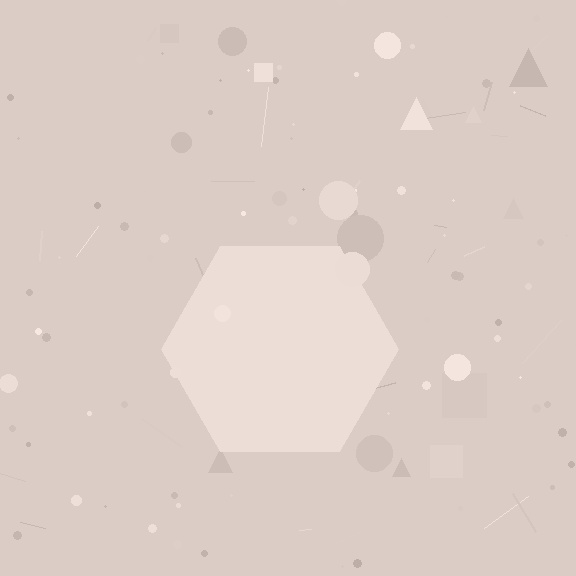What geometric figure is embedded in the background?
A hexagon is embedded in the background.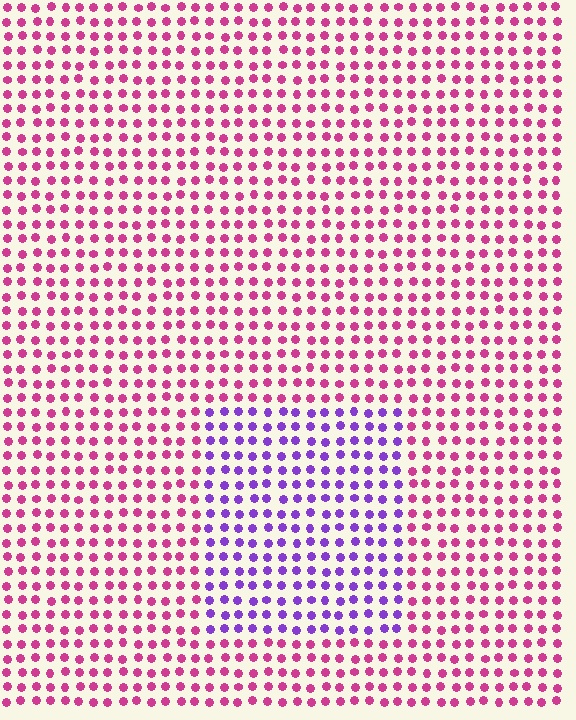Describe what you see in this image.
The image is filled with small magenta elements in a uniform arrangement. A rectangle-shaped region is visible where the elements are tinted to a slightly different hue, forming a subtle color boundary.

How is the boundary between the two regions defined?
The boundary is defined purely by a slight shift in hue (about 54 degrees). Spacing, size, and orientation are identical on both sides.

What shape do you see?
I see a rectangle.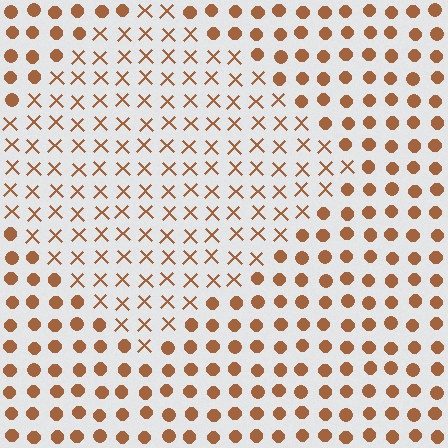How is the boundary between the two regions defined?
The boundary is defined by a change in element shape: X marks inside vs. circles outside. All elements share the same color and spacing.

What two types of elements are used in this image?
The image uses X marks inside the diamond region and circles outside it.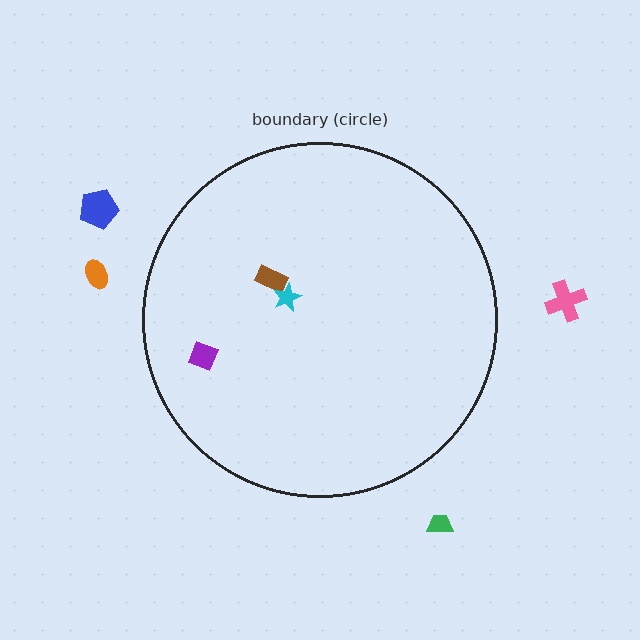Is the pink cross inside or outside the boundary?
Outside.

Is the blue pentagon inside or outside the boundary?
Outside.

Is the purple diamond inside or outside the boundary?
Inside.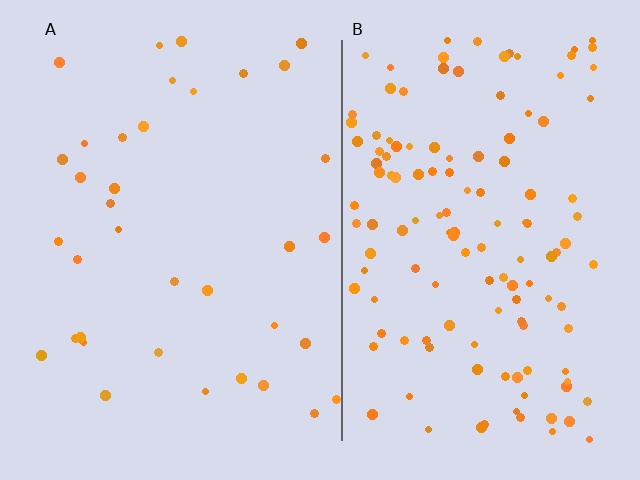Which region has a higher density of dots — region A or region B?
B (the right).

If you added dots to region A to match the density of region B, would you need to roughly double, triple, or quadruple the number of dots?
Approximately quadruple.